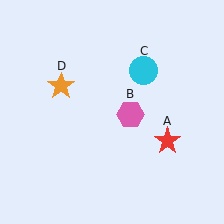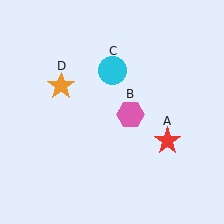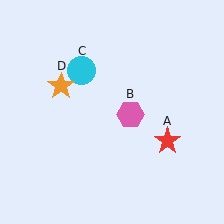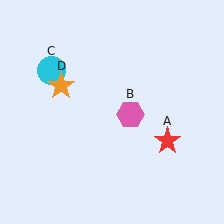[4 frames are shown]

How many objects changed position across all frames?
1 object changed position: cyan circle (object C).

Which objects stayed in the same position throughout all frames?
Red star (object A) and pink hexagon (object B) and orange star (object D) remained stationary.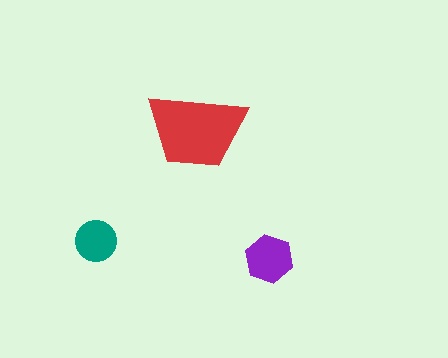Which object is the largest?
The red trapezoid.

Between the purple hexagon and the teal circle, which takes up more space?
The purple hexagon.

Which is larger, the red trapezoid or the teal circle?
The red trapezoid.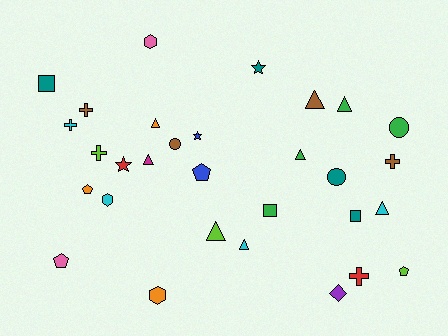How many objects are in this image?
There are 30 objects.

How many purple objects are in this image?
There is 1 purple object.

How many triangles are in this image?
There are 8 triangles.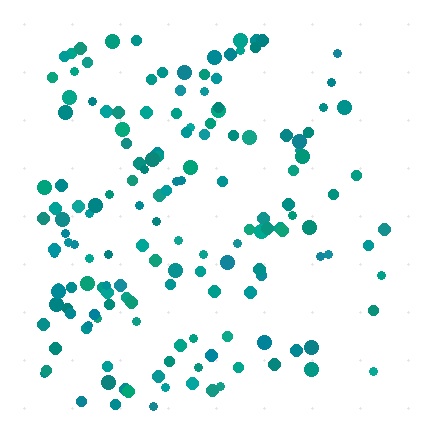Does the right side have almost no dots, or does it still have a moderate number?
Still a moderate number, just noticeably fewer than the left.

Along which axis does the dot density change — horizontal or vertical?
Horizontal.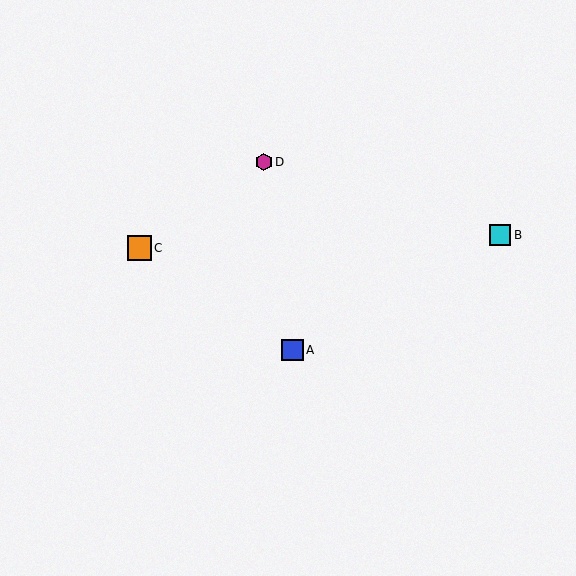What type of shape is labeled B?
Shape B is a cyan square.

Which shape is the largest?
The orange square (labeled C) is the largest.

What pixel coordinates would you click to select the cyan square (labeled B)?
Click at (500, 235) to select the cyan square B.